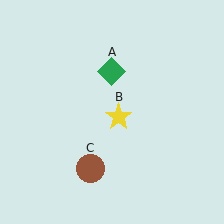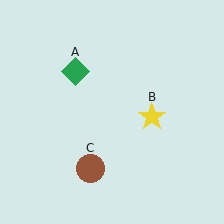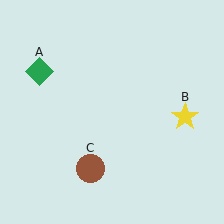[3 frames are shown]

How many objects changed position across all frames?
2 objects changed position: green diamond (object A), yellow star (object B).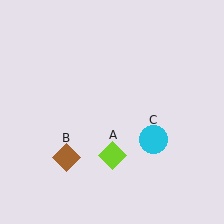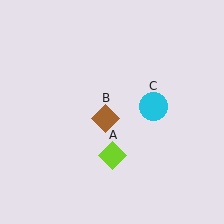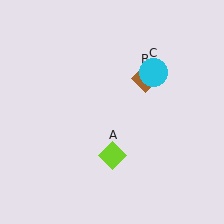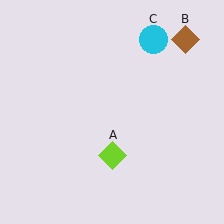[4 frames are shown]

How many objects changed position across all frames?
2 objects changed position: brown diamond (object B), cyan circle (object C).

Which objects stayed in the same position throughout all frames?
Lime diamond (object A) remained stationary.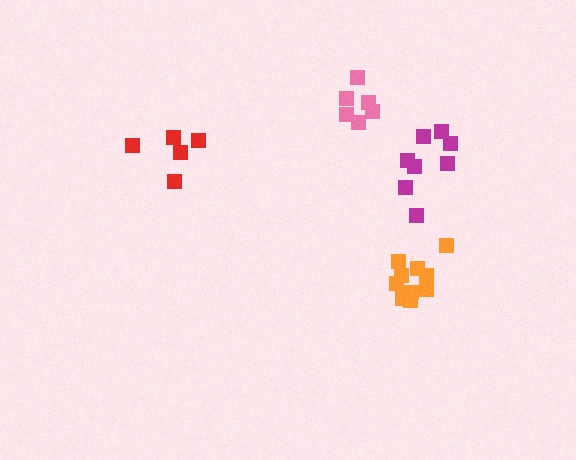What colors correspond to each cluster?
The clusters are colored: orange, pink, magenta, red.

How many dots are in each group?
Group 1: 10 dots, Group 2: 6 dots, Group 3: 8 dots, Group 4: 5 dots (29 total).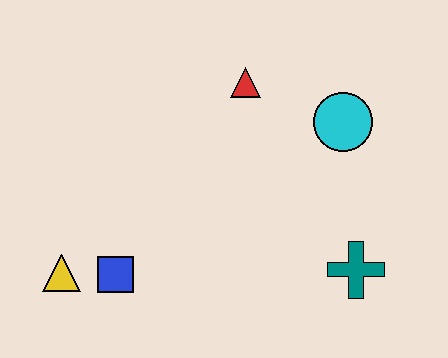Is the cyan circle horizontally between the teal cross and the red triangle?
Yes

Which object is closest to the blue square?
The yellow triangle is closest to the blue square.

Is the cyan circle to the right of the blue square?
Yes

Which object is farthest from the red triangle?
The yellow triangle is farthest from the red triangle.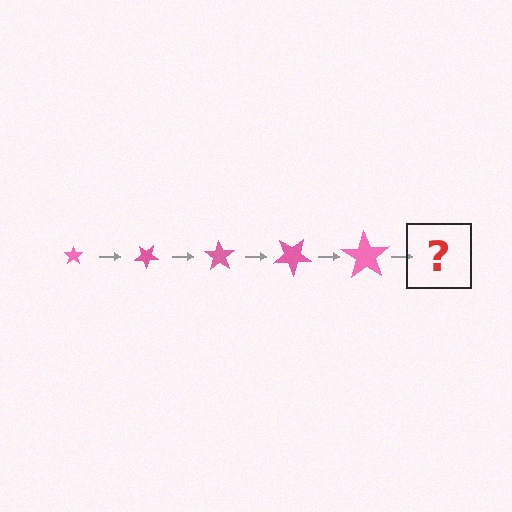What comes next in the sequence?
The next element should be a star, larger than the previous one and rotated 175 degrees from the start.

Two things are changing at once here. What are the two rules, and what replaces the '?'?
The two rules are that the star grows larger each step and it rotates 35 degrees each step. The '?' should be a star, larger than the previous one and rotated 175 degrees from the start.